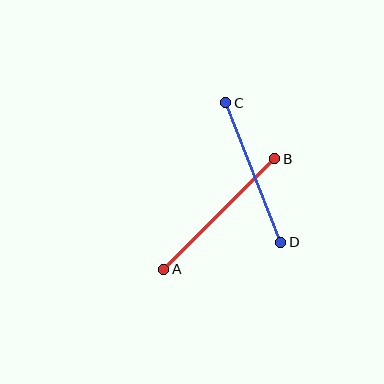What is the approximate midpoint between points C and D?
The midpoint is at approximately (253, 172) pixels.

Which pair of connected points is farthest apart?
Points A and B are farthest apart.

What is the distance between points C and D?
The distance is approximately 150 pixels.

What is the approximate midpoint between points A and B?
The midpoint is at approximately (219, 214) pixels.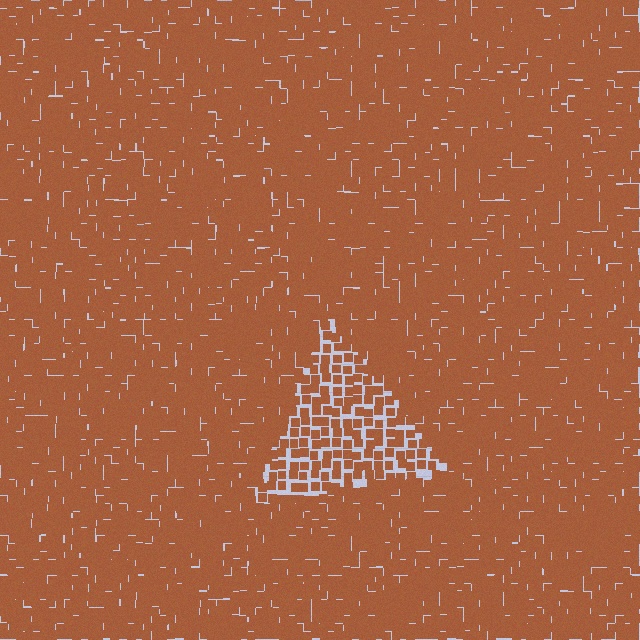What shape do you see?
I see a triangle.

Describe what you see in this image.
The image contains small brown elements arranged at two different densities. A triangle-shaped region is visible where the elements are less densely packed than the surrounding area.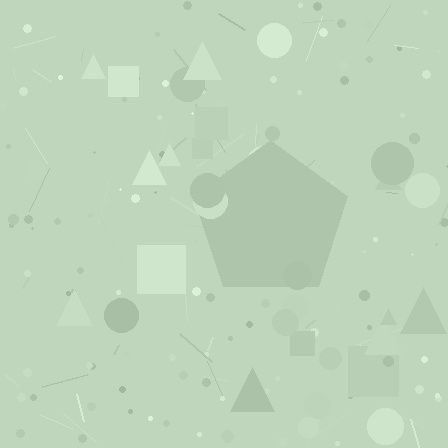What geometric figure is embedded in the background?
A pentagon is embedded in the background.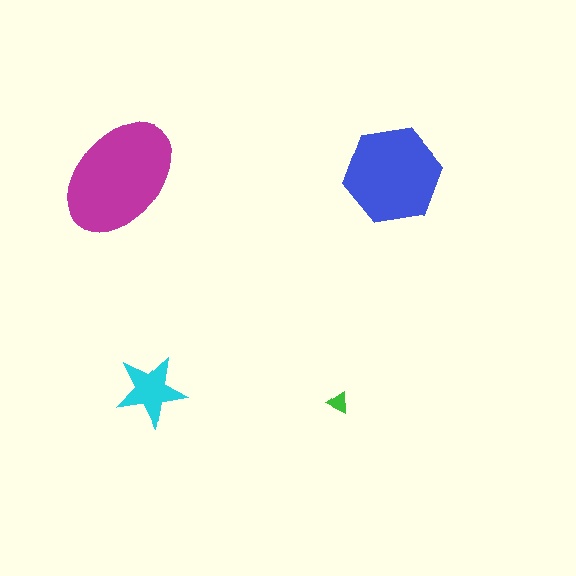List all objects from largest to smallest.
The magenta ellipse, the blue hexagon, the cyan star, the green triangle.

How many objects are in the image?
There are 4 objects in the image.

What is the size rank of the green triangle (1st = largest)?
4th.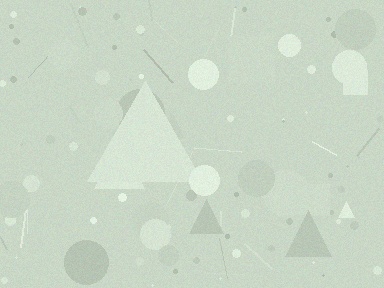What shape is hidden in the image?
A triangle is hidden in the image.